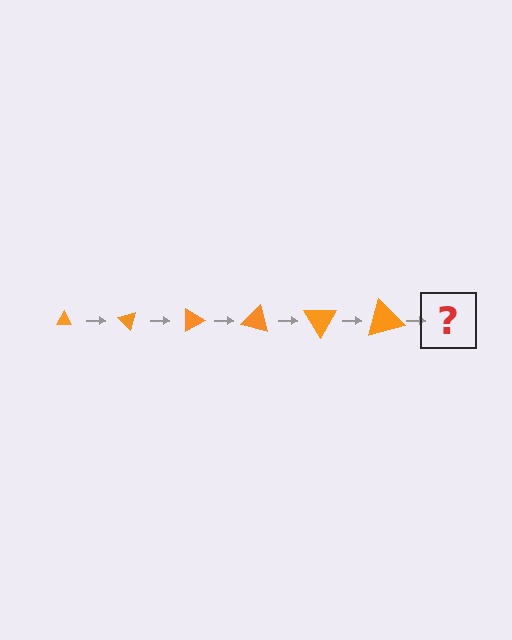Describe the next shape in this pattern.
It should be a triangle, larger than the previous one and rotated 270 degrees from the start.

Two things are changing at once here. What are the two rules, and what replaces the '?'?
The two rules are that the triangle grows larger each step and it rotates 45 degrees each step. The '?' should be a triangle, larger than the previous one and rotated 270 degrees from the start.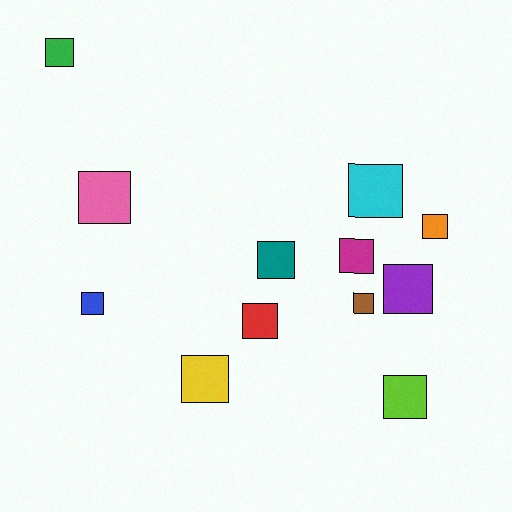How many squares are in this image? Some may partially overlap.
There are 12 squares.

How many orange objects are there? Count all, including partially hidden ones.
There is 1 orange object.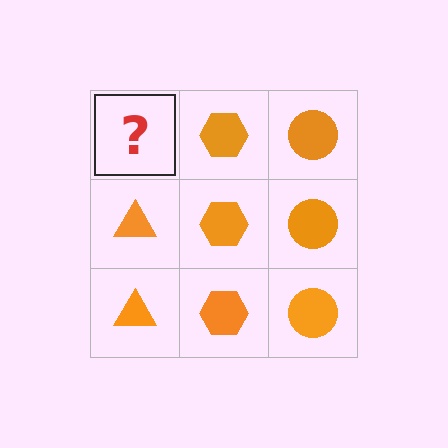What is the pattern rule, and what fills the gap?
The rule is that each column has a consistent shape. The gap should be filled with an orange triangle.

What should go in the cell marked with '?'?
The missing cell should contain an orange triangle.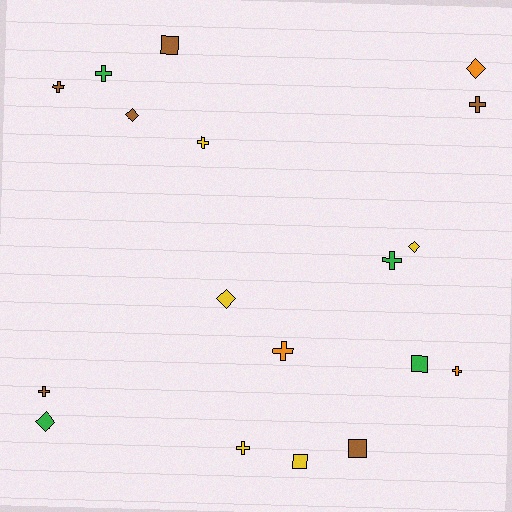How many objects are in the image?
There are 18 objects.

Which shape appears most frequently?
Cross, with 9 objects.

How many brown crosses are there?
There are 3 brown crosses.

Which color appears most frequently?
Brown, with 6 objects.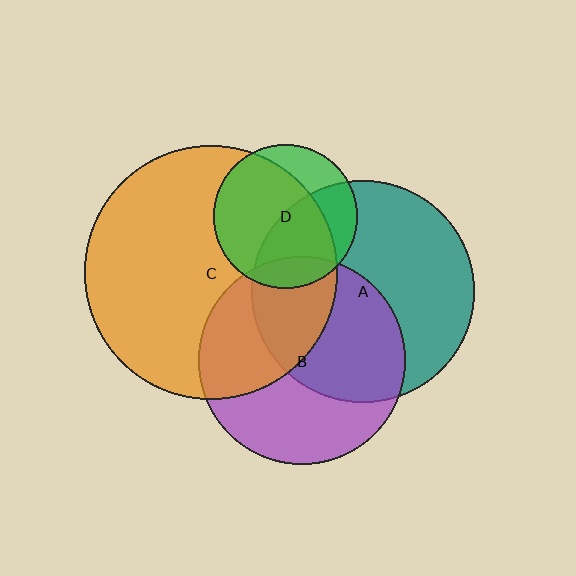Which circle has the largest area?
Circle C (orange).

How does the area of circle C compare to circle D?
Approximately 3.1 times.